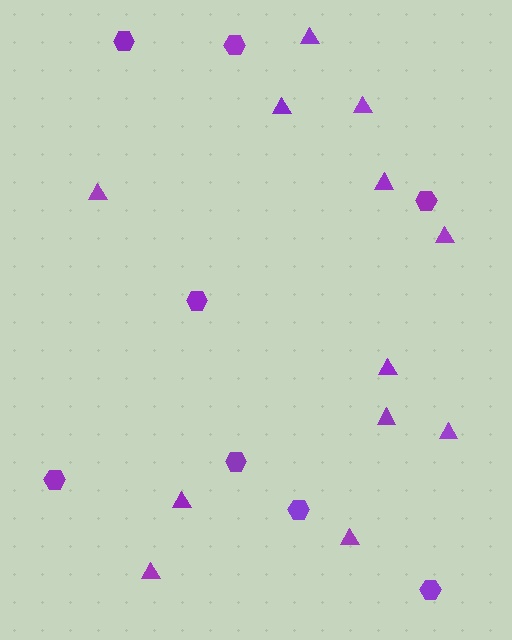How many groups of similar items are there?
There are 2 groups: one group of hexagons (8) and one group of triangles (12).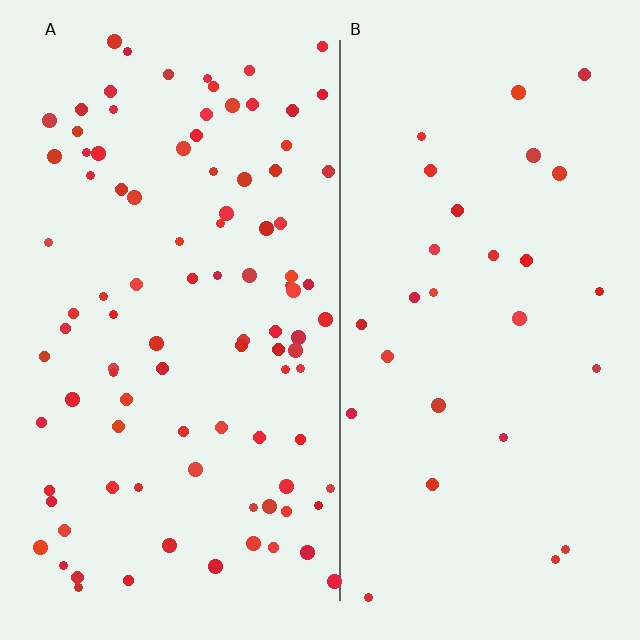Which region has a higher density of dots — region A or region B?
A (the left).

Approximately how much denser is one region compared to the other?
Approximately 3.4× — region A over region B.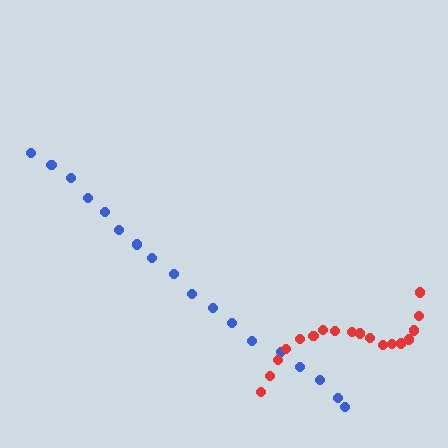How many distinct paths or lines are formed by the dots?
There are 2 distinct paths.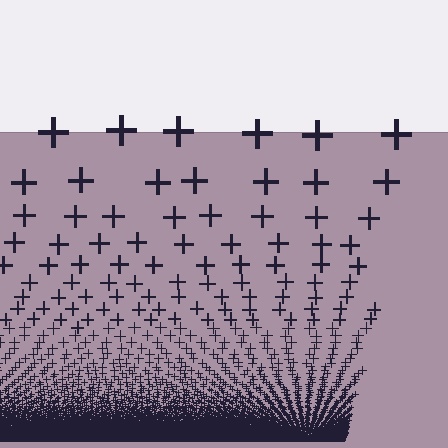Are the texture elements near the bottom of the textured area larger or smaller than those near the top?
Smaller. The gradient is inverted — elements near the bottom are smaller and denser.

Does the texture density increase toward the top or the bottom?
Density increases toward the bottom.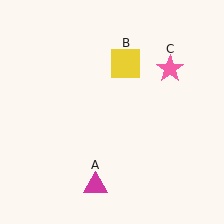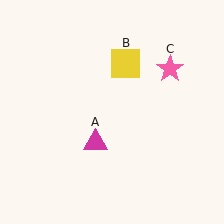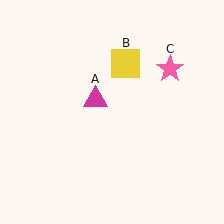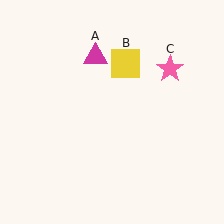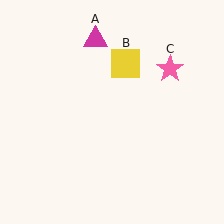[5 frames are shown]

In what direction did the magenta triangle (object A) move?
The magenta triangle (object A) moved up.